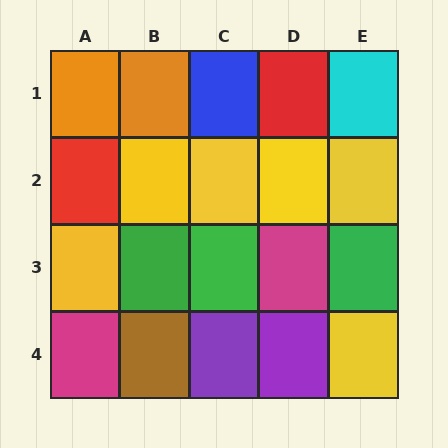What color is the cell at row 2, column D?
Yellow.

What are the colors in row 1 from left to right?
Orange, orange, blue, red, cyan.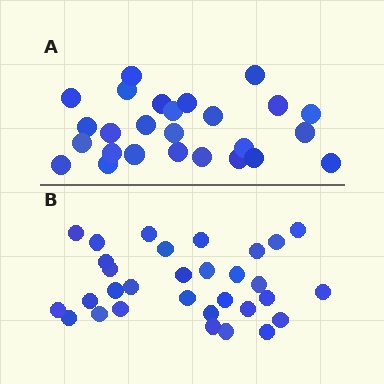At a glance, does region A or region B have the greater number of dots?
Region B (the bottom region) has more dots.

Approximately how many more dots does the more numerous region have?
Region B has about 5 more dots than region A.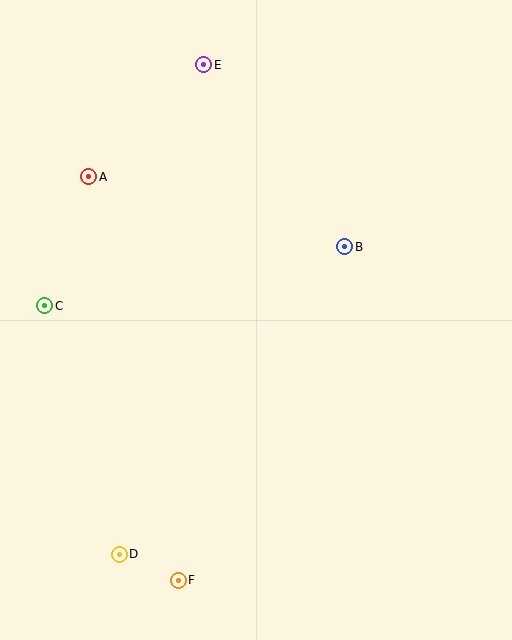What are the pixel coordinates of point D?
Point D is at (119, 554).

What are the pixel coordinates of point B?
Point B is at (345, 247).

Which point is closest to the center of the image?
Point B at (345, 247) is closest to the center.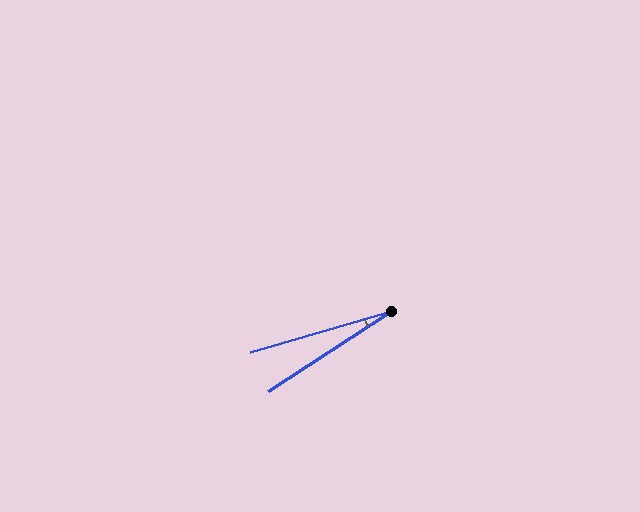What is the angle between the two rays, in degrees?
Approximately 17 degrees.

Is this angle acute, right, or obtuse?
It is acute.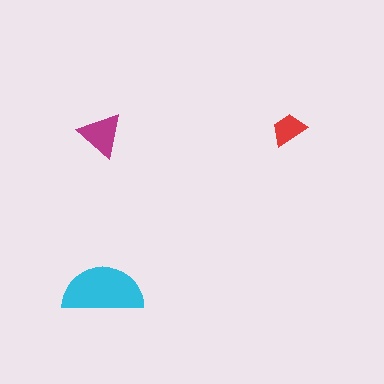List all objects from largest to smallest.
The cyan semicircle, the magenta triangle, the red trapezoid.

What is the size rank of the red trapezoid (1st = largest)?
3rd.